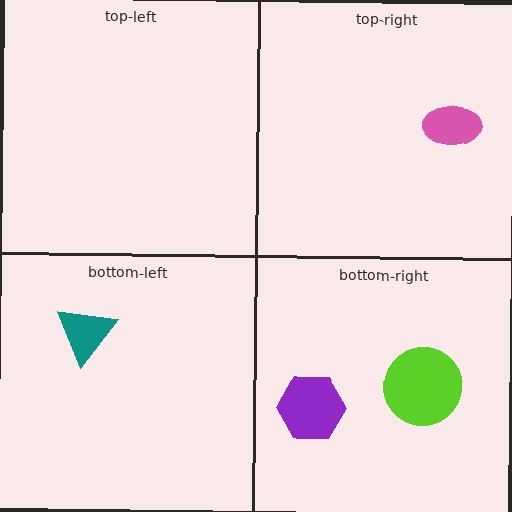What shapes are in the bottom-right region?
The lime circle, the purple hexagon.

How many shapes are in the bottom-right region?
2.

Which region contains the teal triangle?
The bottom-left region.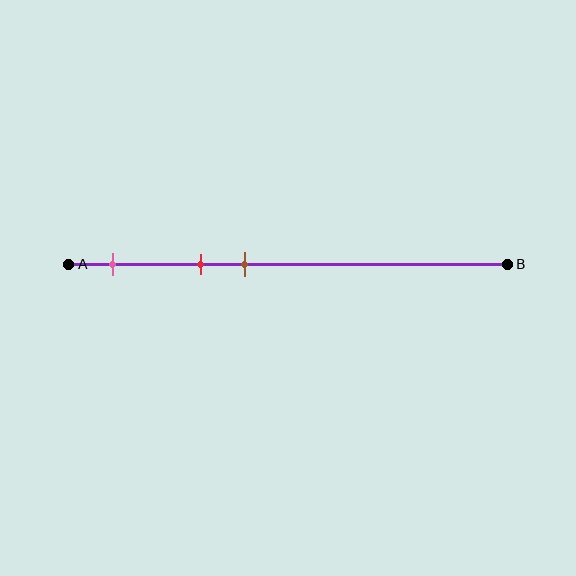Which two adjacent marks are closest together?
The red and brown marks are the closest adjacent pair.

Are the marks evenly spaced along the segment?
Yes, the marks are approximately evenly spaced.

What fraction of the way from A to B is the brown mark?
The brown mark is approximately 40% (0.4) of the way from A to B.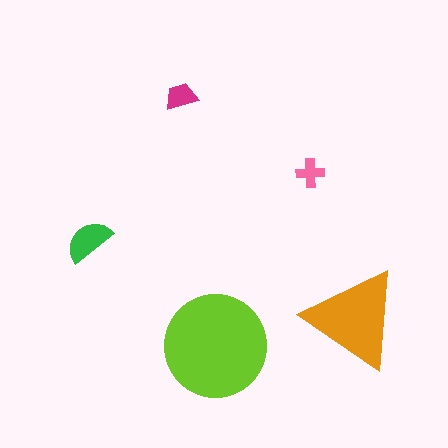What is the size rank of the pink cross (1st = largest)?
5th.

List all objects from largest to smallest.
The lime circle, the orange triangle, the green semicircle, the magenta trapezoid, the pink cross.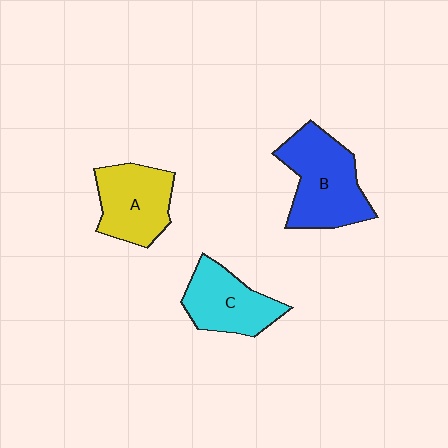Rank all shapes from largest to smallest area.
From largest to smallest: B (blue), A (yellow), C (cyan).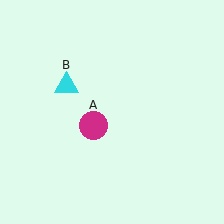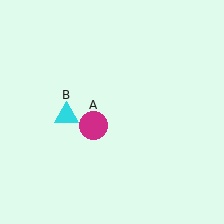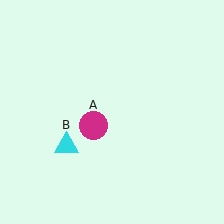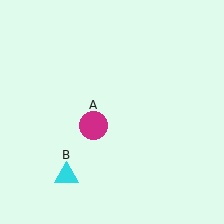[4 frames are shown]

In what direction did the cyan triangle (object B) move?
The cyan triangle (object B) moved down.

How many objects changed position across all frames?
1 object changed position: cyan triangle (object B).